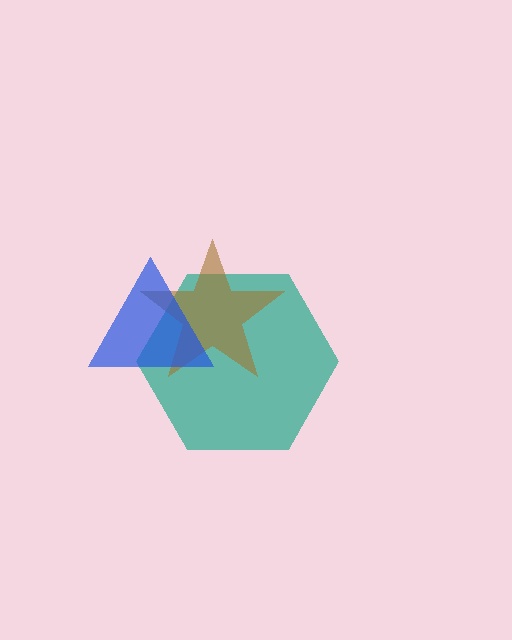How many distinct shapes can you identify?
There are 3 distinct shapes: a teal hexagon, a brown star, a blue triangle.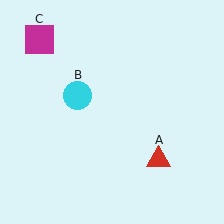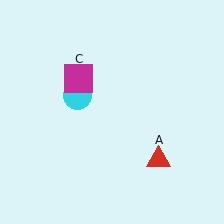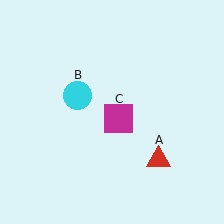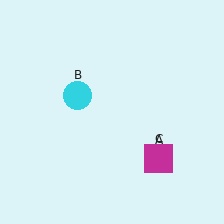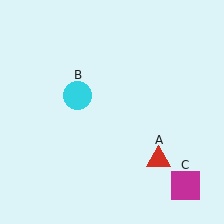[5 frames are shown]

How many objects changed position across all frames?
1 object changed position: magenta square (object C).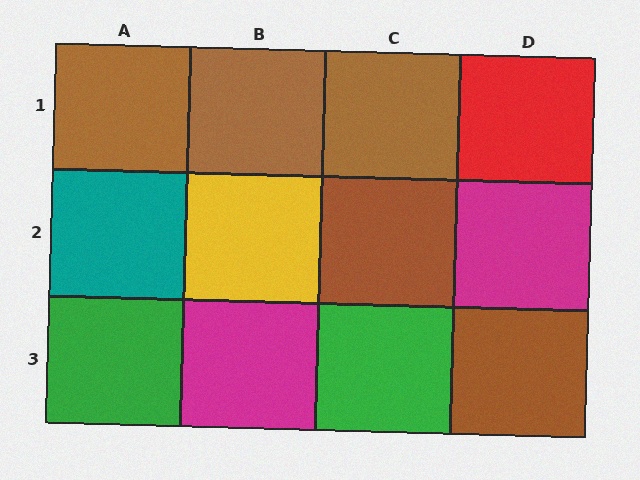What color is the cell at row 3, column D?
Brown.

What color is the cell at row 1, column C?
Brown.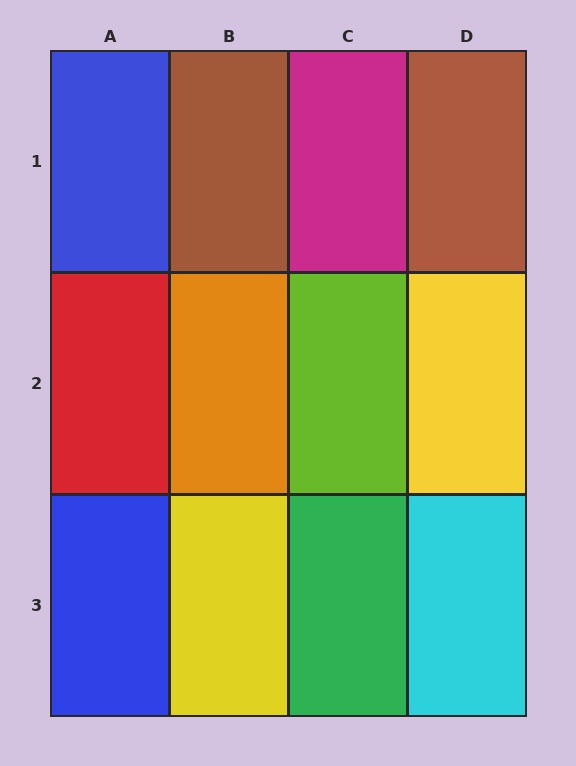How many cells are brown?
2 cells are brown.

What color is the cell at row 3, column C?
Green.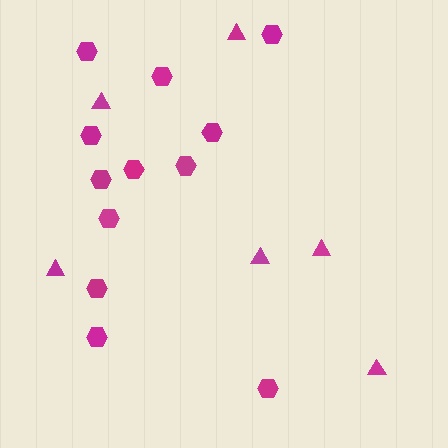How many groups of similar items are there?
There are 2 groups: one group of hexagons (12) and one group of triangles (6).